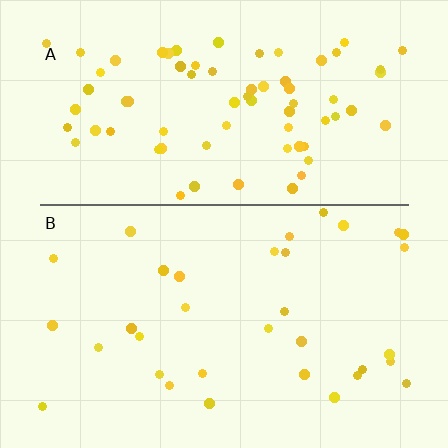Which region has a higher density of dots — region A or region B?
A (the top).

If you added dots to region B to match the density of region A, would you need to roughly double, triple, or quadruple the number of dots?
Approximately double.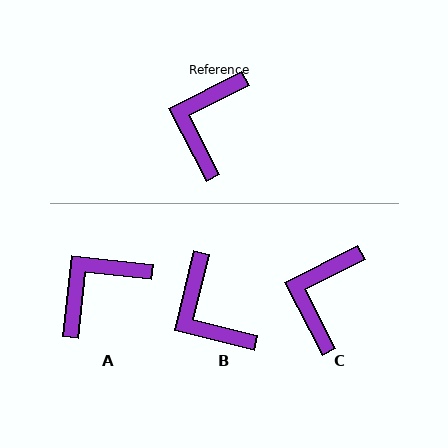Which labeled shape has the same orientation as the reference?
C.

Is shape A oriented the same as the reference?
No, it is off by about 33 degrees.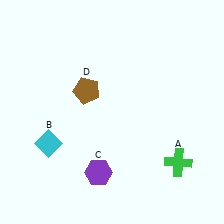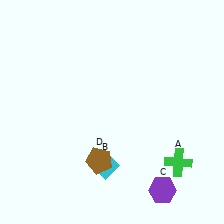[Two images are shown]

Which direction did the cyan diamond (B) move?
The cyan diamond (B) moved right.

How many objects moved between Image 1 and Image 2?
3 objects moved between the two images.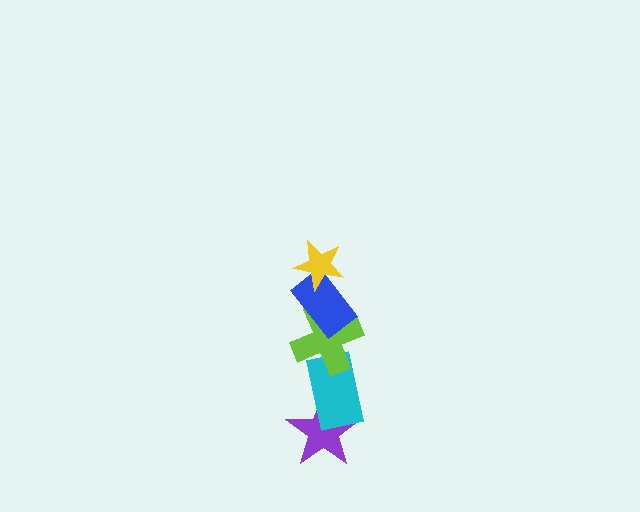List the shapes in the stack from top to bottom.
From top to bottom: the yellow star, the blue rectangle, the lime cross, the cyan rectangle, the purple star.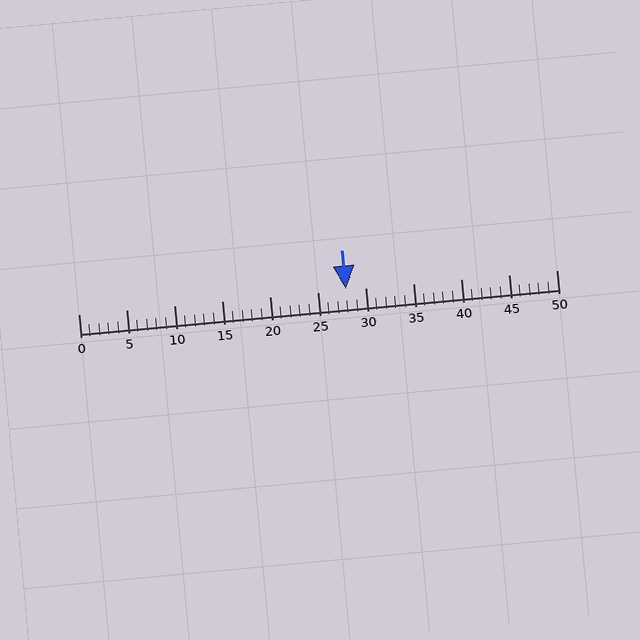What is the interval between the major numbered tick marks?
The major tick marks are spaced 5 units apart.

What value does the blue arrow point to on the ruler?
The blue arrow points to approximately 28.